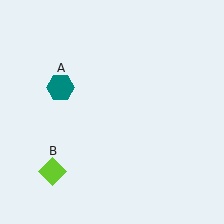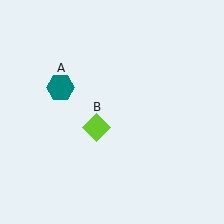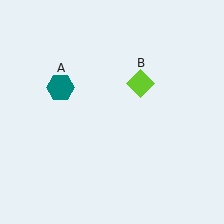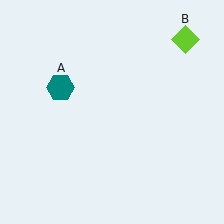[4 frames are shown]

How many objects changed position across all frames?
1 object changed position: lime diamond (object B).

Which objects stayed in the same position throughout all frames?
Teal hexagon (object A) remained stationary.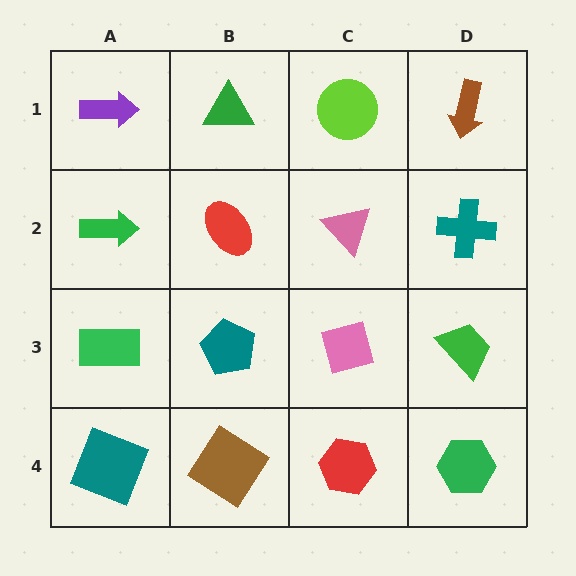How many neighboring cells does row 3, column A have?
3.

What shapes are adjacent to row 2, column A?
A purple arrow (row 1, column A), a green rectangle (row 3, column A), a red ellipse (row 2, column B).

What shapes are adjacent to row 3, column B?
A red ellipse (row 2, column B), a brown diamond (row 4, column B), a green rectangle (row 3, column A), a pink square (row 3, column C).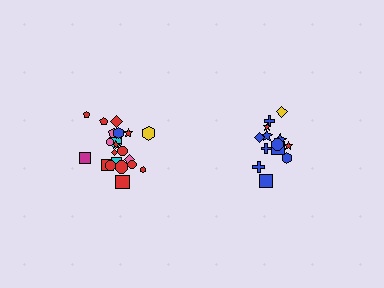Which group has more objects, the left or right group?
The left group.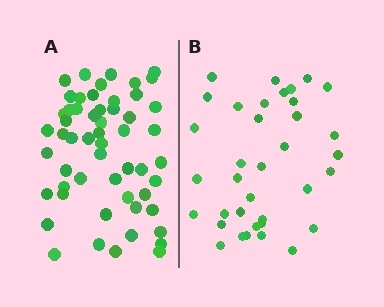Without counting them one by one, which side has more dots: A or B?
Region A (the left region) has more dots.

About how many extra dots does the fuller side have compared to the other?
Region A has approximately 20 more dots than region B.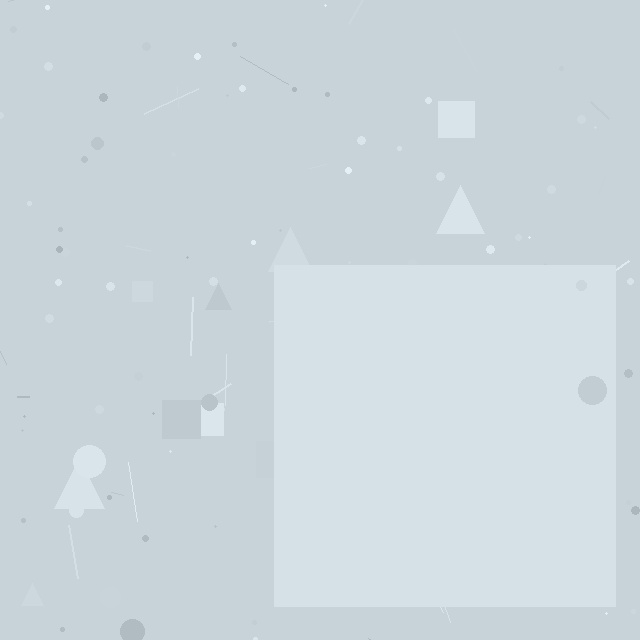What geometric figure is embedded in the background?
A square is embedded in the background.